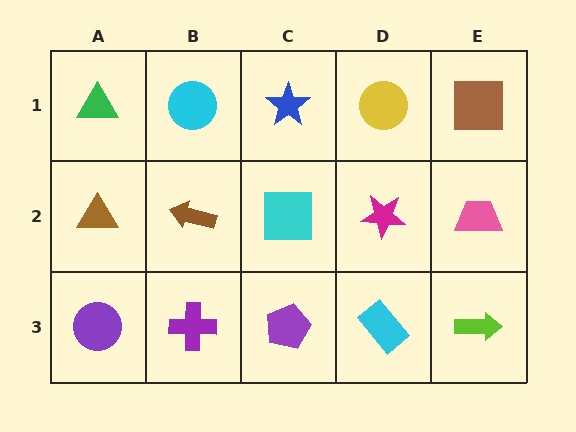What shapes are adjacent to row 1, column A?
A brown triangle (row 2, column A), a cyan circle (row 1, column B).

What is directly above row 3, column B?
A brown arrow.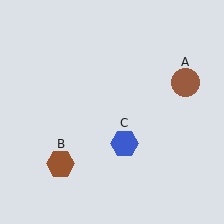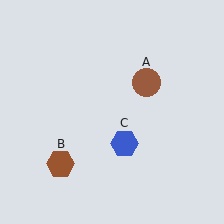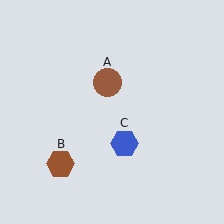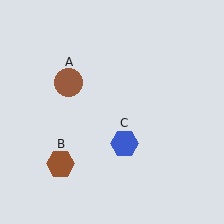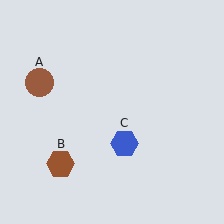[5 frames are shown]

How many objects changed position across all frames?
1 object changed position: brown circle (object A).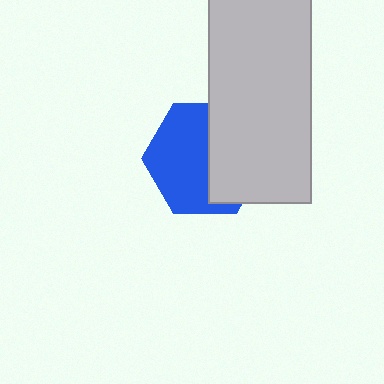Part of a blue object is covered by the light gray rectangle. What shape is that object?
It is a hexagon.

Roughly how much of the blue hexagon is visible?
About half of it is visible (roughly 56%).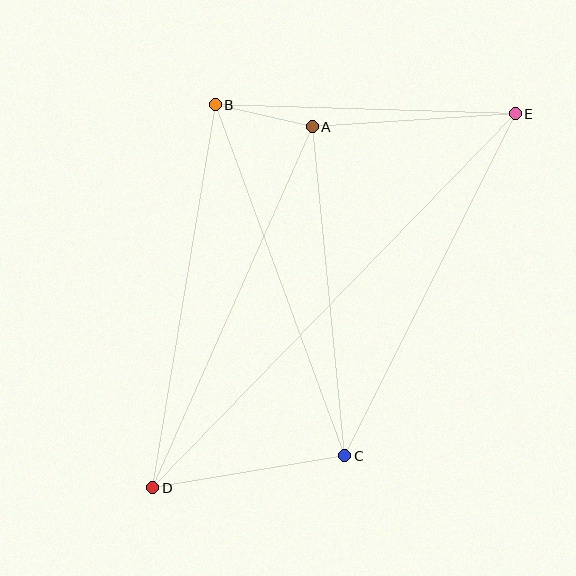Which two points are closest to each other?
Points A and B are closest to each other.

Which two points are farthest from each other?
Points D and E are farthest from each other.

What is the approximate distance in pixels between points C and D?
The distance between C and D is approximately 195 pixels.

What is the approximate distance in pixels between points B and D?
The distance between B and D is approximately 388 pixels.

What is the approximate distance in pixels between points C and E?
The distance between C and E is approximately 382 pixels.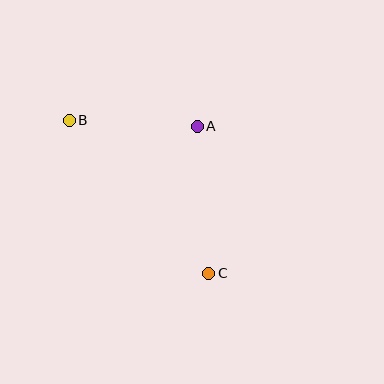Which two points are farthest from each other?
Points B and C are farthest from each other.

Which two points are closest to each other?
Points A and B are closest to each other.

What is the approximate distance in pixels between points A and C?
The distance between A and C is approximately 147 pixels.